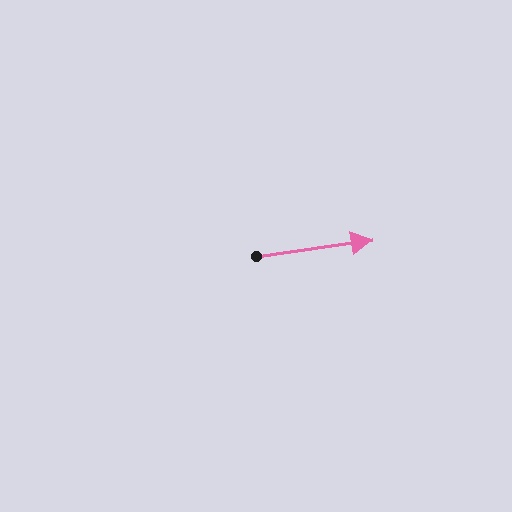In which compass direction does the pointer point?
East.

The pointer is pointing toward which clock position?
Roughly 3 o'clock.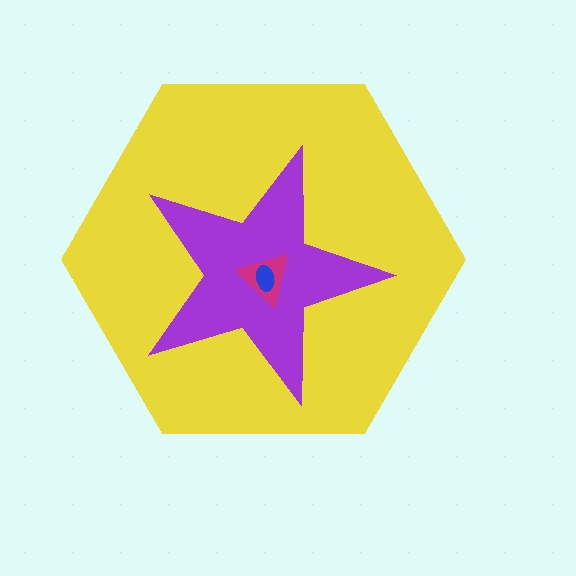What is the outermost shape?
The yellow hexagon.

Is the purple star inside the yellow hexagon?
Yes.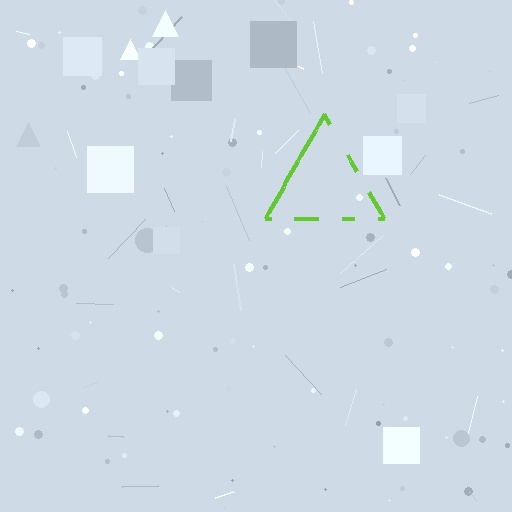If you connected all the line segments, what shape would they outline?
They would outline a triangle.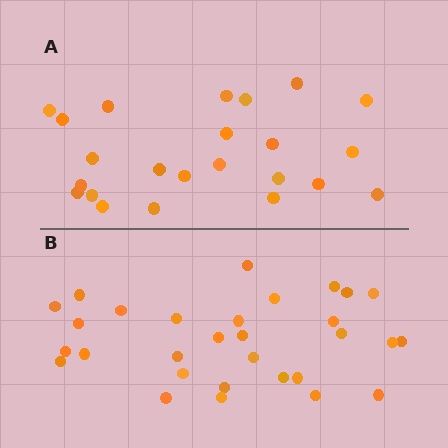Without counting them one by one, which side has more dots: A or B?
Region B (the bottom region) has more dots.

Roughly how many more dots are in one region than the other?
Region B has roughly 8 or so more dots than region A.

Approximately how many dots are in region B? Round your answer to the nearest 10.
About 30 dots.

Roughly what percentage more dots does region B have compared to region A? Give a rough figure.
About 30% more.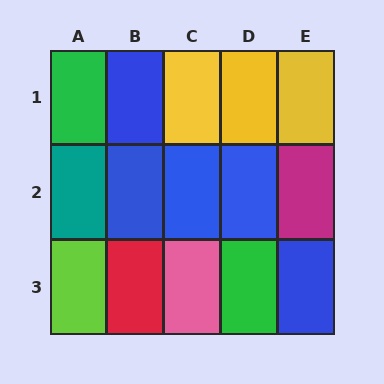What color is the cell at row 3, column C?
Pink.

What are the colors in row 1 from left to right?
Green, blue, yellow, yellow, yellow.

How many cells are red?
1 cell is red.